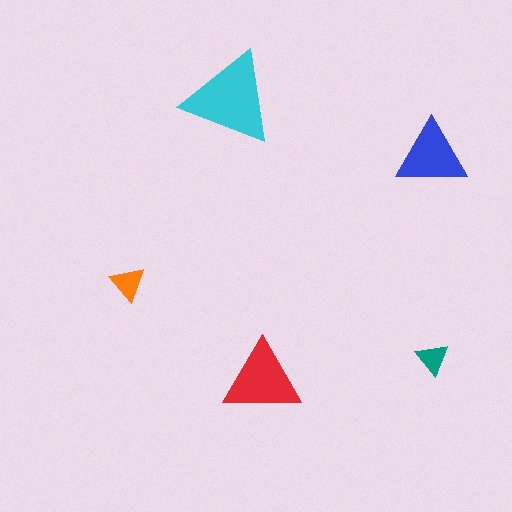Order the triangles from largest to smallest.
the cyan one, the red one, the blue one, the orange one, the teal one.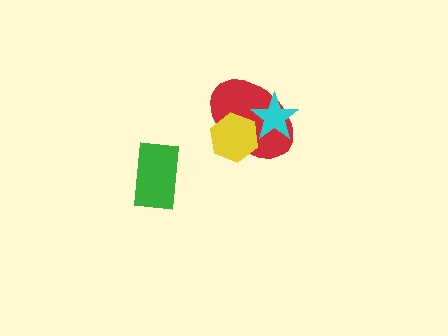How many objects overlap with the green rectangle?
0 objects overlap with the green rectangle.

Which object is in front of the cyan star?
The yellow hexagon is in front of the cyan star.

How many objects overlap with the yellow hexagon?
2 objects overlap with the yellow hexagon.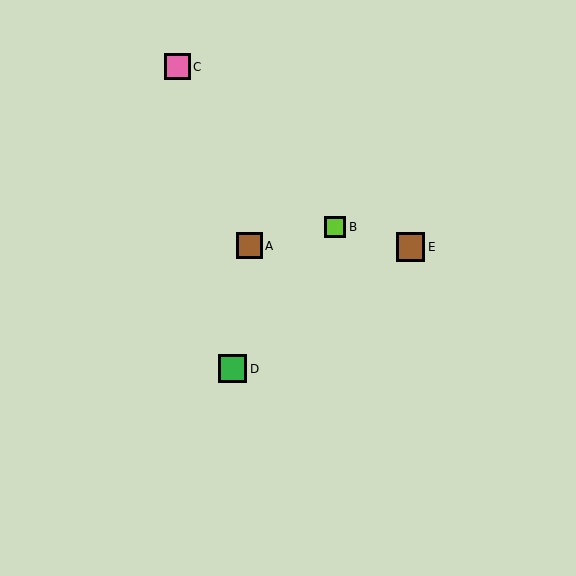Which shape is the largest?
The green square (labeled D) is the largest.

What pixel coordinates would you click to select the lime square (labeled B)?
Click at (335, 227) to select the lime square B.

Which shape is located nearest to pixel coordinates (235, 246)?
The brown square (labeled A) at (249, 246) is nearest to that location.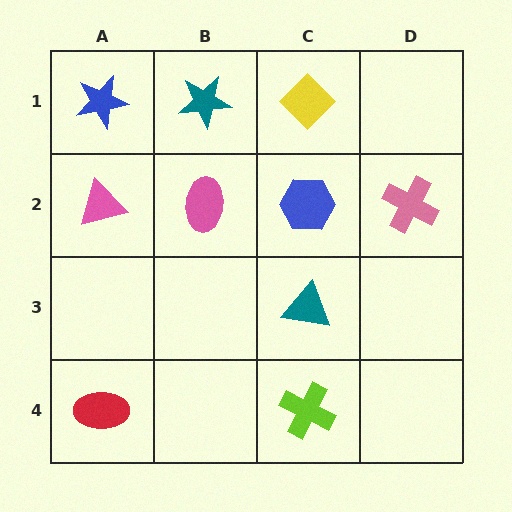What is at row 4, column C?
A lime cross.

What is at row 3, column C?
A teal triangle.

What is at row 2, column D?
A pink cross.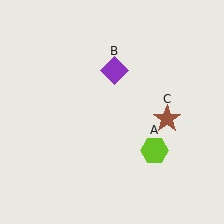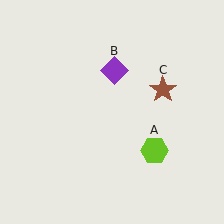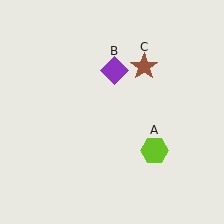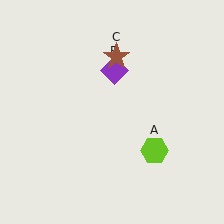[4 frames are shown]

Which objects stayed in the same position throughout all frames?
Lime hexagon (object A) and purple diamond (object B) remained stationary.